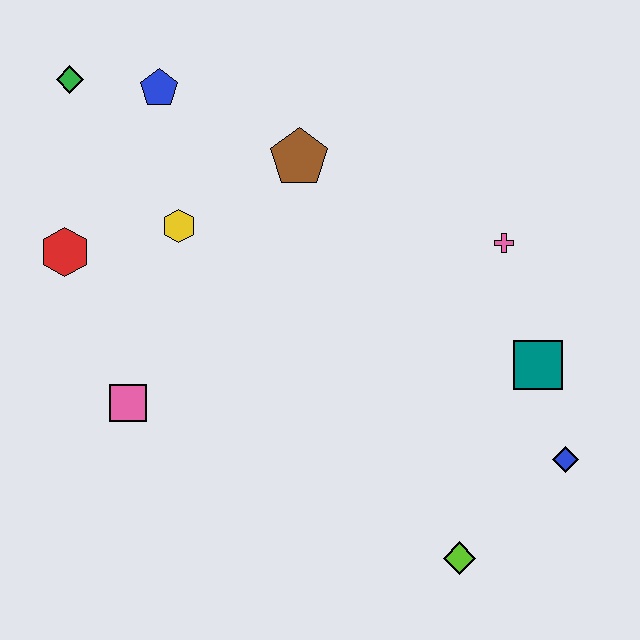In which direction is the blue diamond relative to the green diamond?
The blue diamond is to the right of the green diamond.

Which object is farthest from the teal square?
The green diamond is farthest from the teal square.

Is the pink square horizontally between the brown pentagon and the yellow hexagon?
No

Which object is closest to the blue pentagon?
The green diamond is closest to the blue pentagon.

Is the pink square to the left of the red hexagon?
No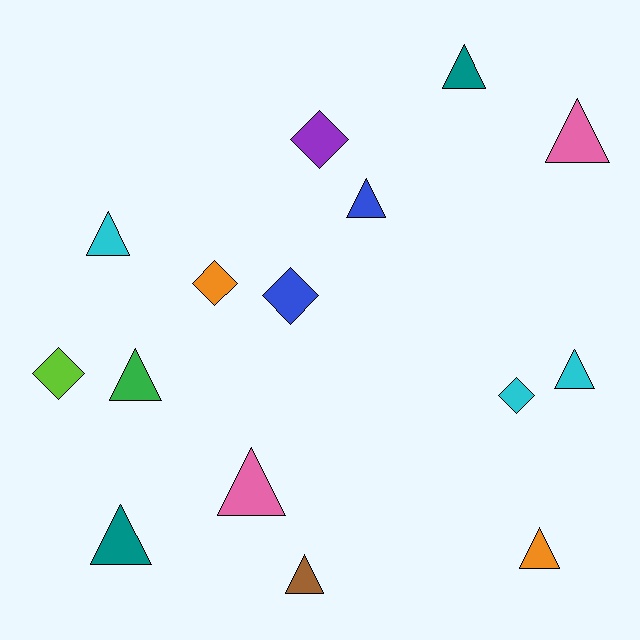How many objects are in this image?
There are 15 objects.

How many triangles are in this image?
There are 10 triangles.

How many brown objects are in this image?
There is 1 brown object.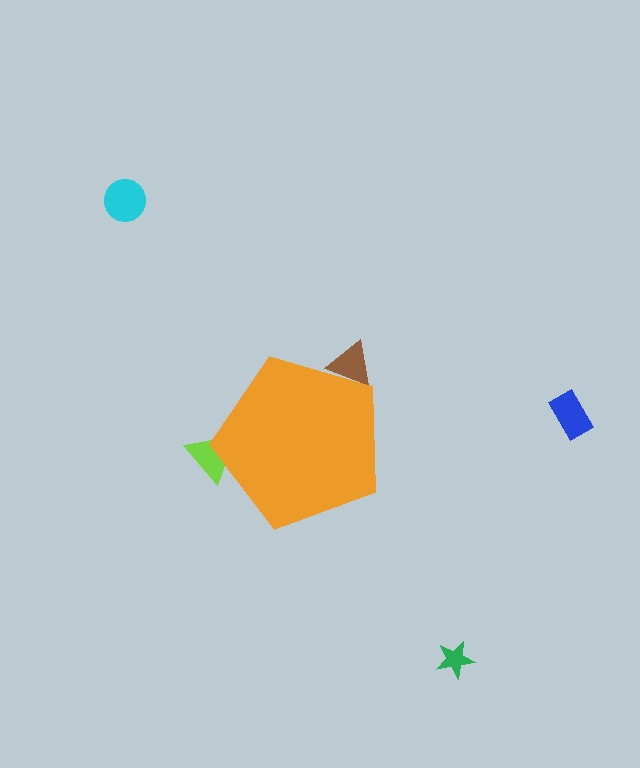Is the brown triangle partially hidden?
Yes, the brown triangle is partially hidden behind the orange pentagon.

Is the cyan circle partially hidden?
No, the cyan circle is fully visible.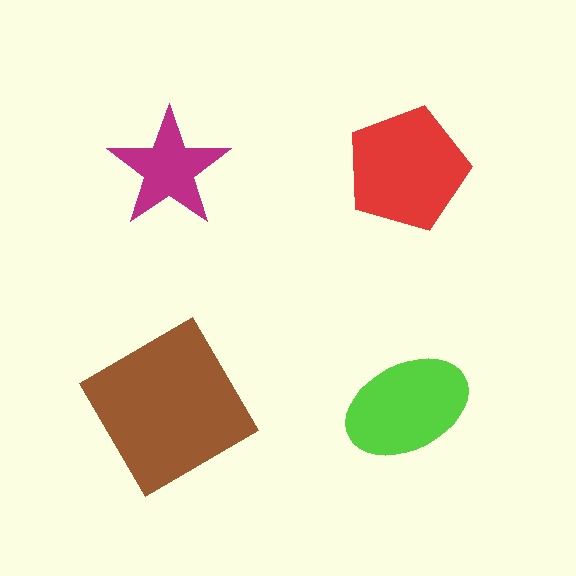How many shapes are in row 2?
2 shapes.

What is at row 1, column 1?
A magenta star.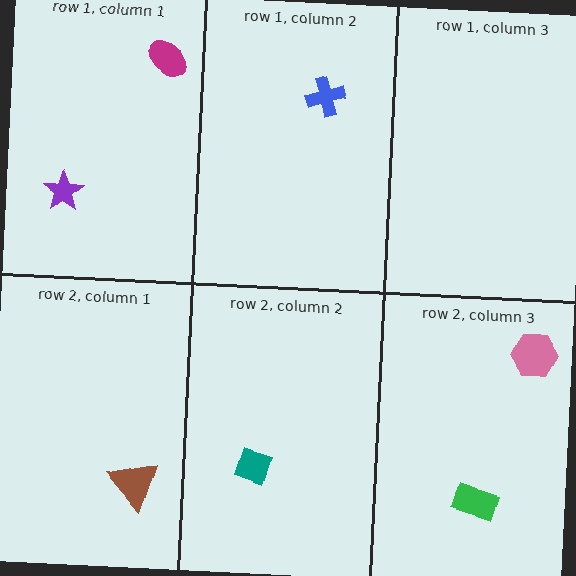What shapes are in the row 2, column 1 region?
The brown triangle.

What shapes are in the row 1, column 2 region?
The blue cross.